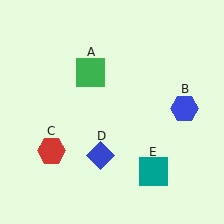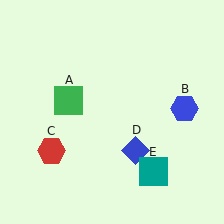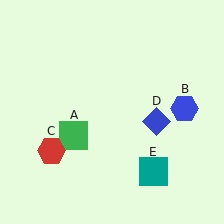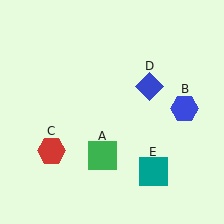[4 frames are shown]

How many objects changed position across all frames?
2 objects changed position: green square (object A), blue diamond (object D).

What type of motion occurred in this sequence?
The green square (object A), blue diamond (object D) rotated counterclockwise around the center of the scene.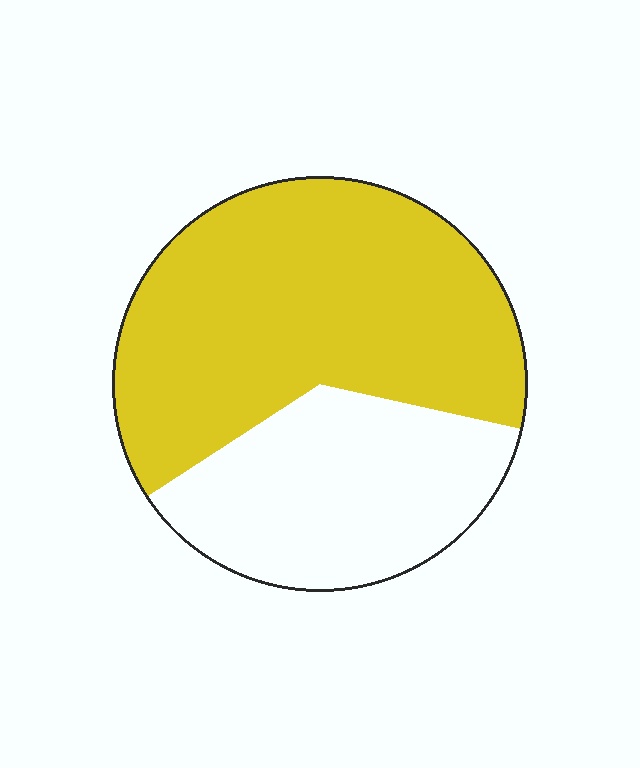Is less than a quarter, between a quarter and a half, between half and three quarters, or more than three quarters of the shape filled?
Between half and three quarters.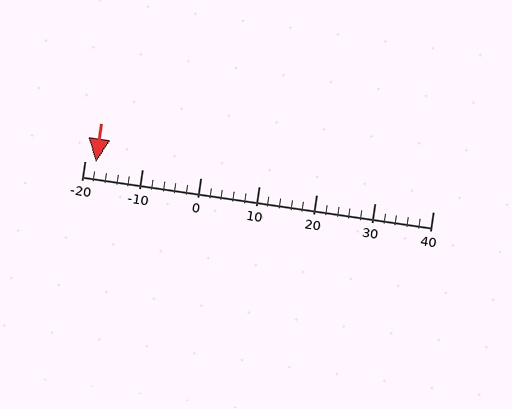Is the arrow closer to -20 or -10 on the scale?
The arrow is closer to -20.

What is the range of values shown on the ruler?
The ruler shows values from -20 to 40.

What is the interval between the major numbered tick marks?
The major tick marks are spaced 10 units apart.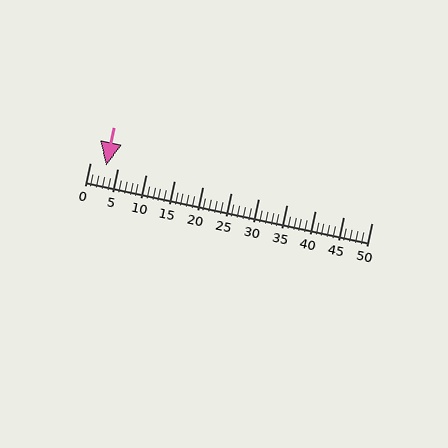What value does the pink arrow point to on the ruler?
The pink arrow points to approximately 3.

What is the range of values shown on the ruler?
The ruler shows values from 0 to 50.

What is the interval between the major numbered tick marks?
The major tick marks are spaced 5 units apart.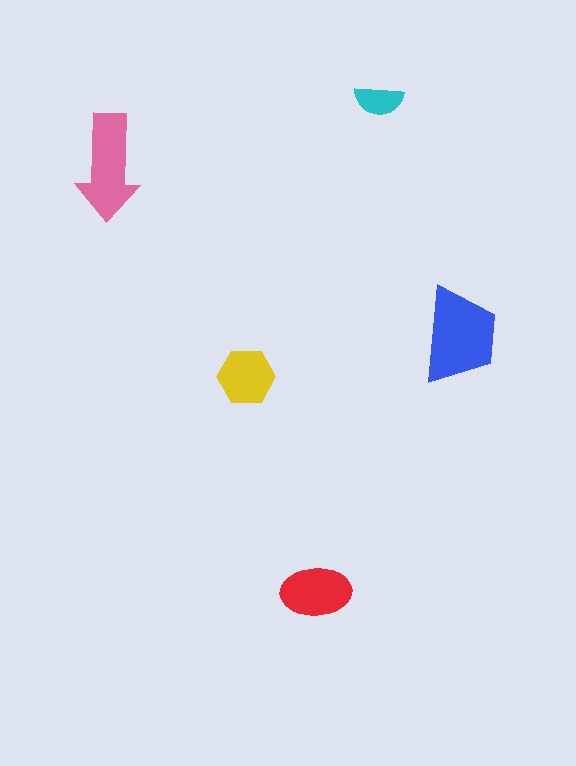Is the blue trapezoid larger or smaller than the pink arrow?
Larger.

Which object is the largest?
The blue trapezoid.